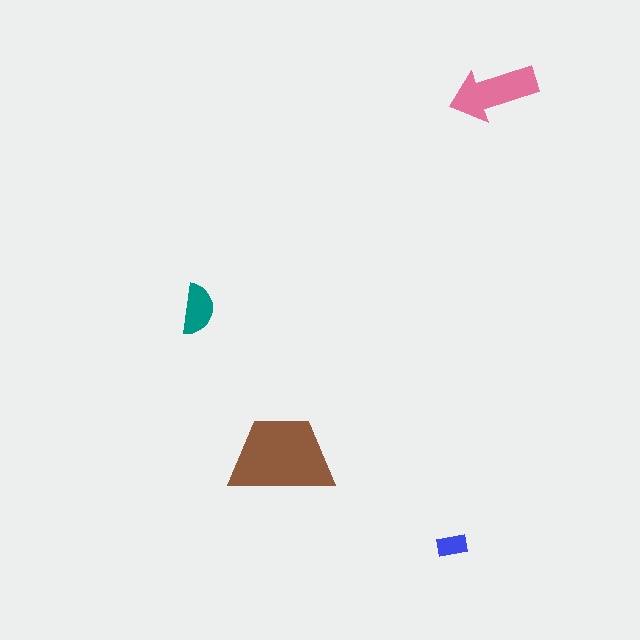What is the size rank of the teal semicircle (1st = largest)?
3rd.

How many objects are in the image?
There are 4 objects in the image.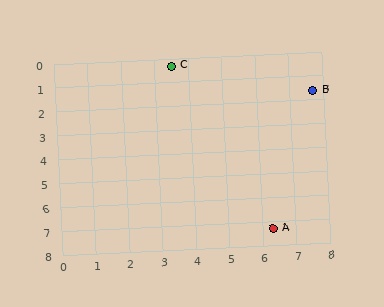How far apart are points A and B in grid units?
Points A and B are about 5.9 grid units apart.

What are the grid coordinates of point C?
Point C is at approximately (3.5, 0.3).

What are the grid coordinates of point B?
Point B is at approximately (7.7, 1.6).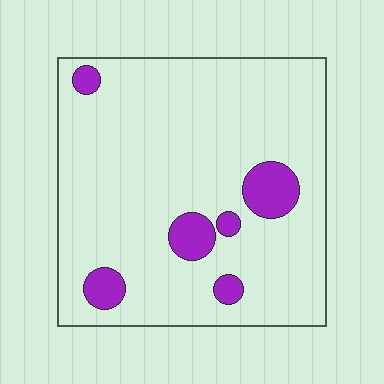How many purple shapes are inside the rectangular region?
6.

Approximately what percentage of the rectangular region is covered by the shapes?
Approximately 10%.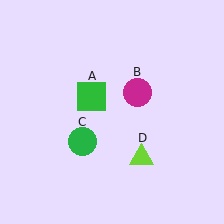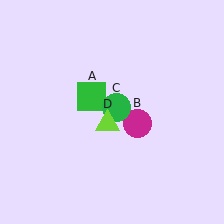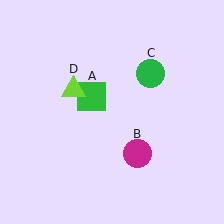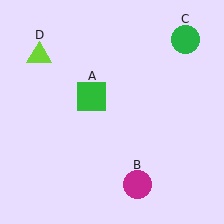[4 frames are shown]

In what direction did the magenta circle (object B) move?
The magenta circle (object B) moved down.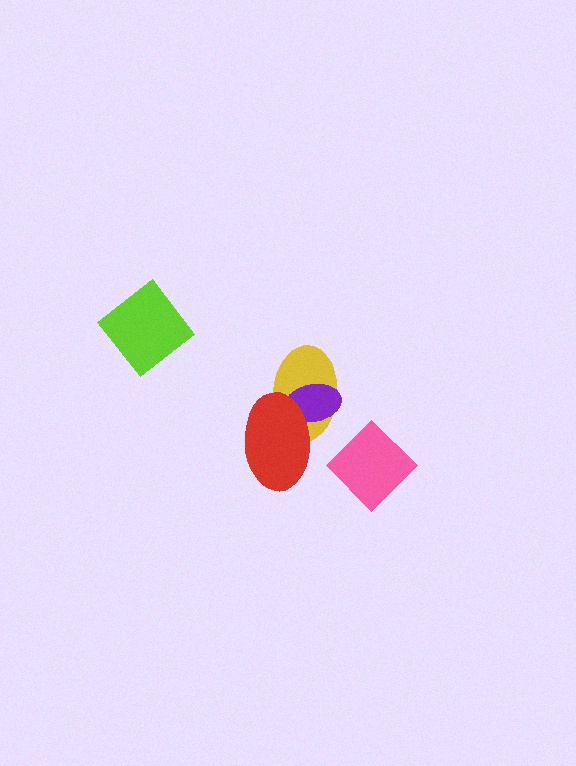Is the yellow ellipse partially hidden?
Yes, it is partially covered by another shape.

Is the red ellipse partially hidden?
No, no other shape covers it.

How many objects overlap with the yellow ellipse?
2 objects overlap with the yellow ellipse.